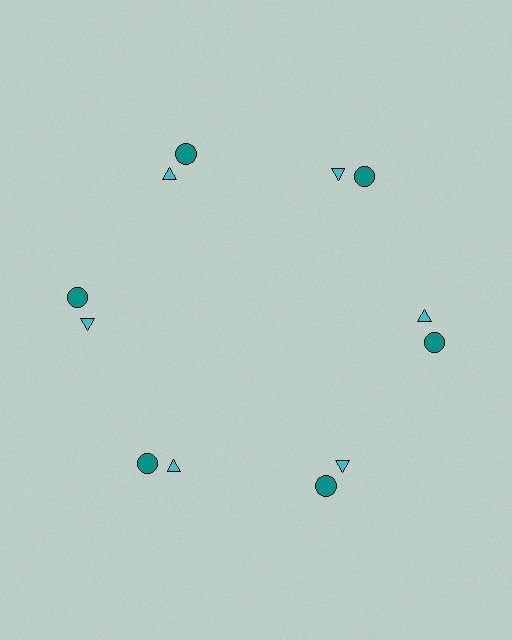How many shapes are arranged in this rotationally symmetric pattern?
There are 12 shapes, arranged in 6 groups of 2.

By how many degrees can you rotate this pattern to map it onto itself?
The pattern maps onto itself every 60 degrees of rotation.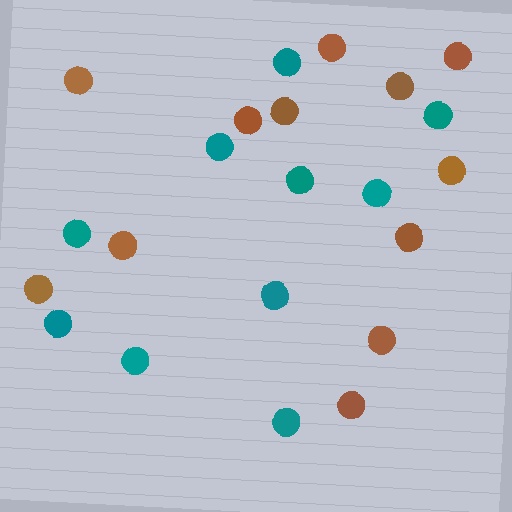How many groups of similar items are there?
There are 2 groups: one group of brown circles (12) and one group of teal circles (10).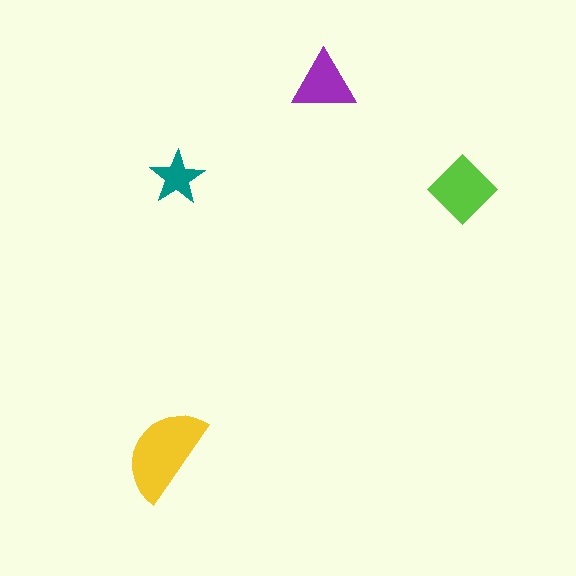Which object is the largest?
The yellow semicircle.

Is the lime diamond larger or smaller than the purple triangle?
Larger.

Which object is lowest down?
The yellow semicircle is bottommost.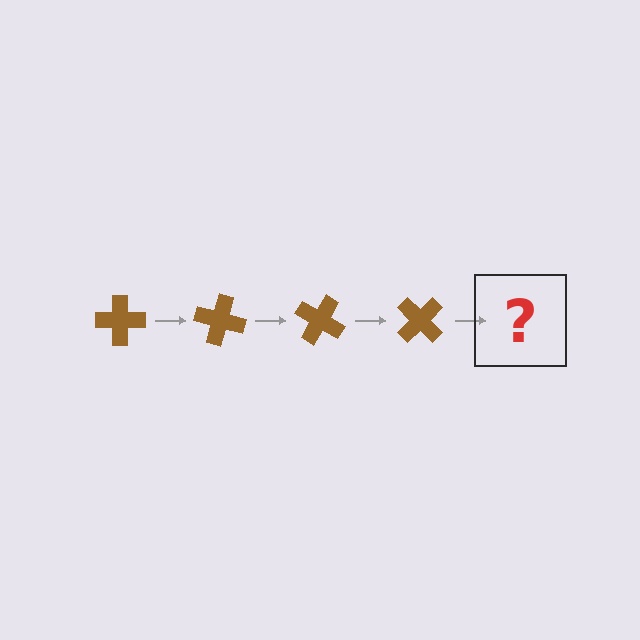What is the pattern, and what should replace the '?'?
The pattern is that the cross rotates 15 degrees each step. The '?' should be a brown cross rotated 60 degrees.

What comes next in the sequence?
The next element should be a brown cross rotated 60 degrees.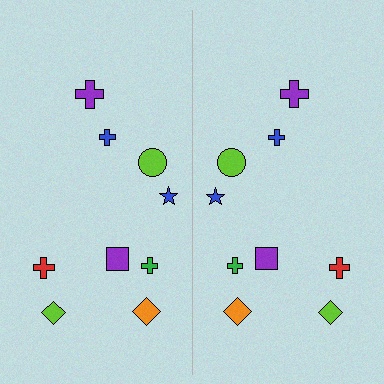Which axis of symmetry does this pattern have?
The pattern has a vertical axis of symmetry running through the center of the image.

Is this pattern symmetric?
Yes, this pattern has bilateral (reflection) symmetry.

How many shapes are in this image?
There are 18 shapes in this image.